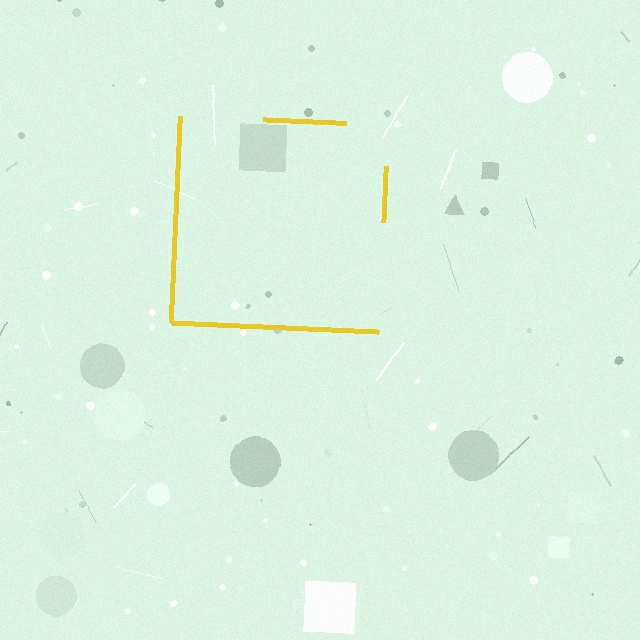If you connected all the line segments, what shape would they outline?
They would outline a square.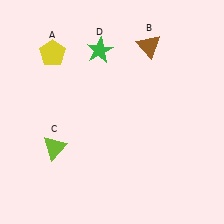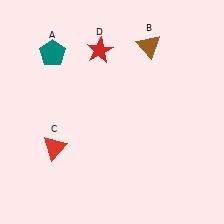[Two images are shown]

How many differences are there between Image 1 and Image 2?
There are 3 differences between the two images.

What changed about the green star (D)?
In Image 1, D is green. In Image 2, it changed to red.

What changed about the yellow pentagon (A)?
In Image 1, A is yellow. In Image 2, it changed to teal.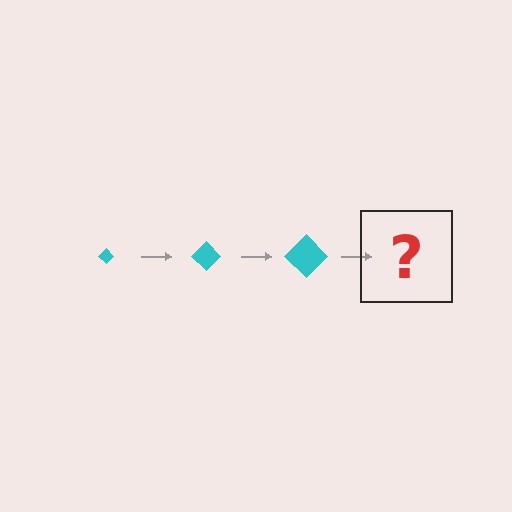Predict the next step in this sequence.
The next step is a cyan diamond, larger than the previous one.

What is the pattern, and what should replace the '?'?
The pattern is that the diamond gets progressively larger each step. The '?' should be a cyan diamond, larger than the previous one.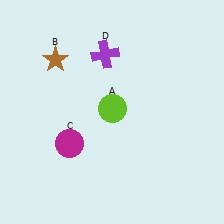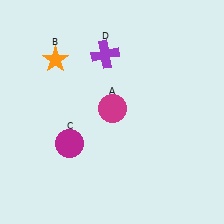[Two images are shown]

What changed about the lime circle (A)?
In Image 1, A is lime. In Image 2, it changed to magenta.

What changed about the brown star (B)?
In Image 1, B is brown. In Image 2, it changed to orange.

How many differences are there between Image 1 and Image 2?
There are 2 differences between the two images.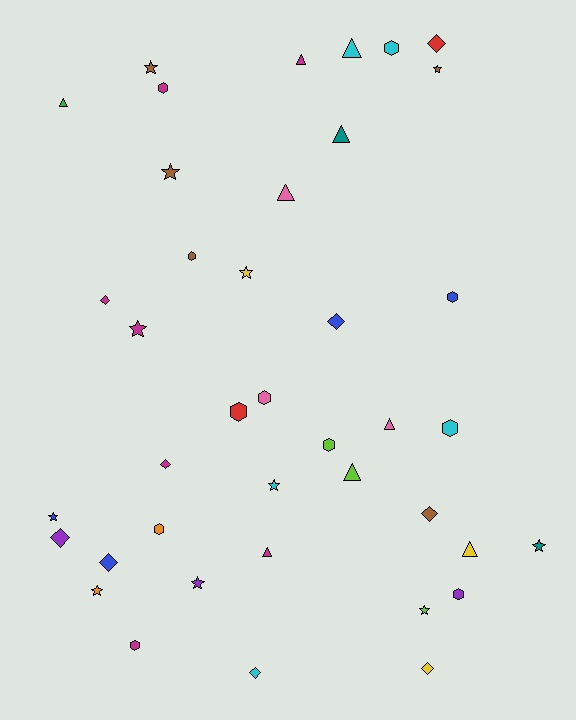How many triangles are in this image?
There are 9 triangles.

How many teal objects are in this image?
There are 2 teal objects.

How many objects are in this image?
There are 40 objects.